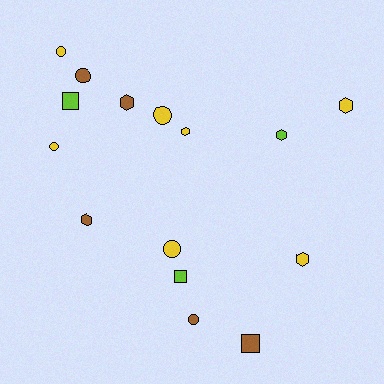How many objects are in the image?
There are 15 objects.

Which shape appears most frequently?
Circle, with 6 objects.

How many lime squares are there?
There are 2 lime squares.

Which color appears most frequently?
Yellow, with 7 objects.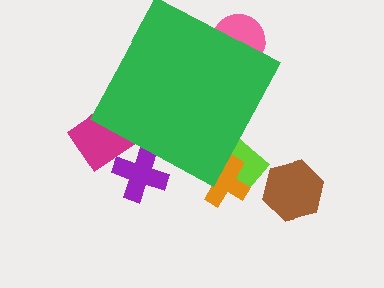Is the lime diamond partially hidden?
Yes, the lime diamond is partially hidden behind the green diamond.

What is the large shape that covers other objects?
A green diamond.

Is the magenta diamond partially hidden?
Yes, the magenta diamond is partially hidden behind the green diamond.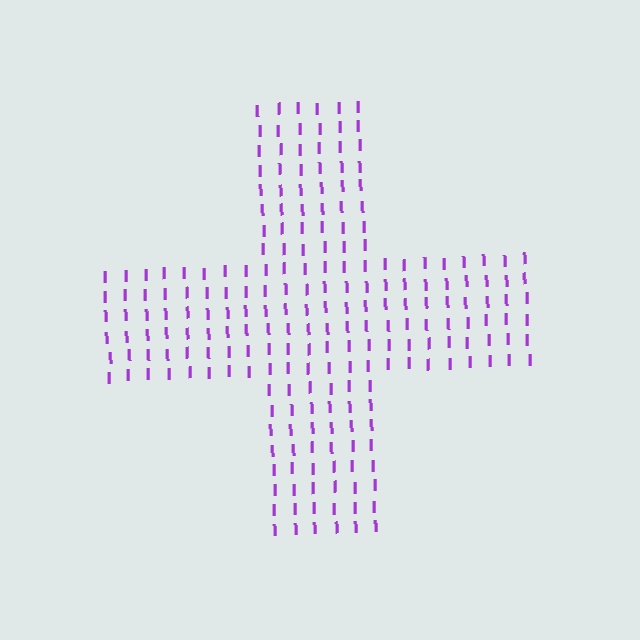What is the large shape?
The large shape is a cross.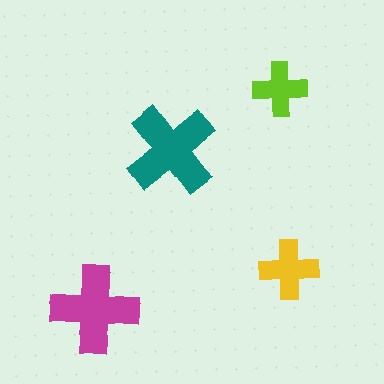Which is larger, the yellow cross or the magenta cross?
The magenta one.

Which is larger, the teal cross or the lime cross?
The teal one.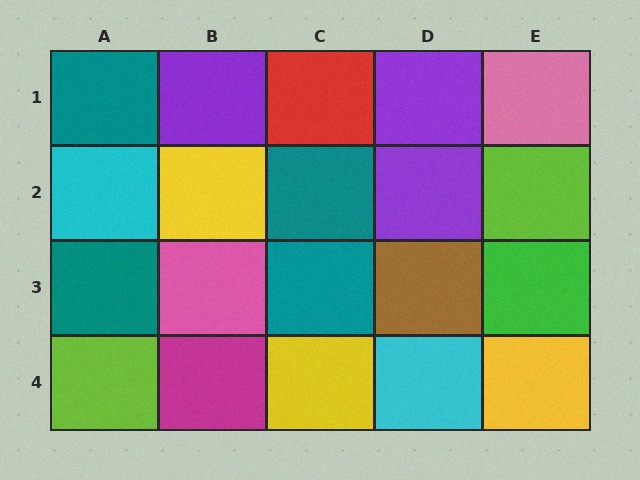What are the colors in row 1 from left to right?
Teal, purple, red, purple, pink.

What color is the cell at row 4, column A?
Lime.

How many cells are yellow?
3 cells are yellow.